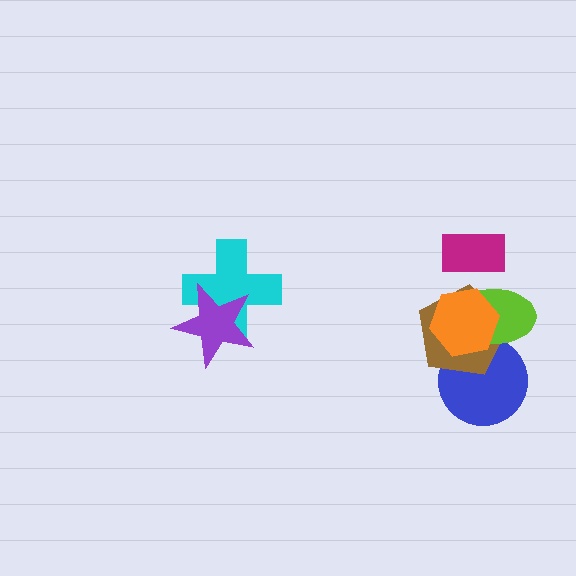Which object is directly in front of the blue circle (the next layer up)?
The brown pentagon is directly in front of the blue circle.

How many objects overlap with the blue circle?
3 objects overlap with the blue circle.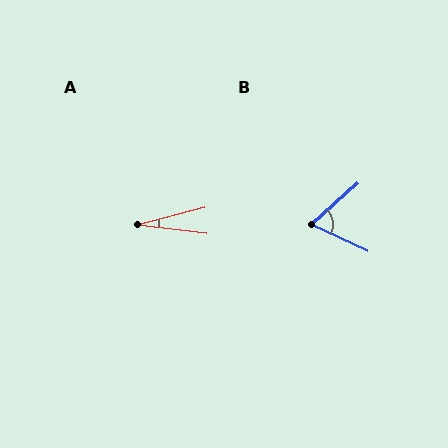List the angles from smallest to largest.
A (22°), B (66°).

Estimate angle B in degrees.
Approximately 66 degrees.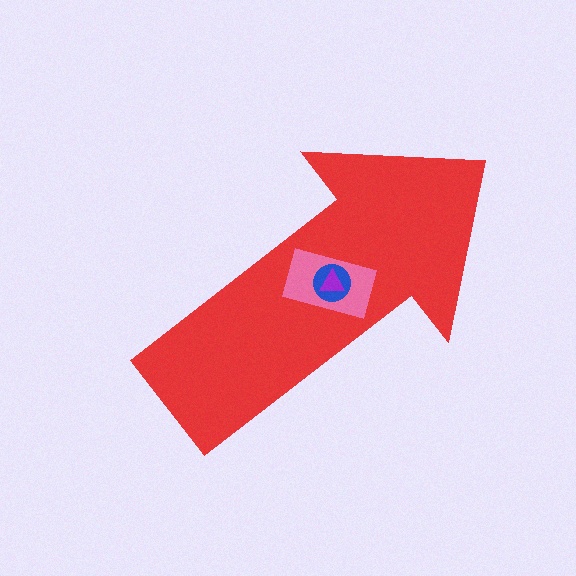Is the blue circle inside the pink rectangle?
Yes.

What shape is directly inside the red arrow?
The pink rectangle.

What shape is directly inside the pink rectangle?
The blue circle.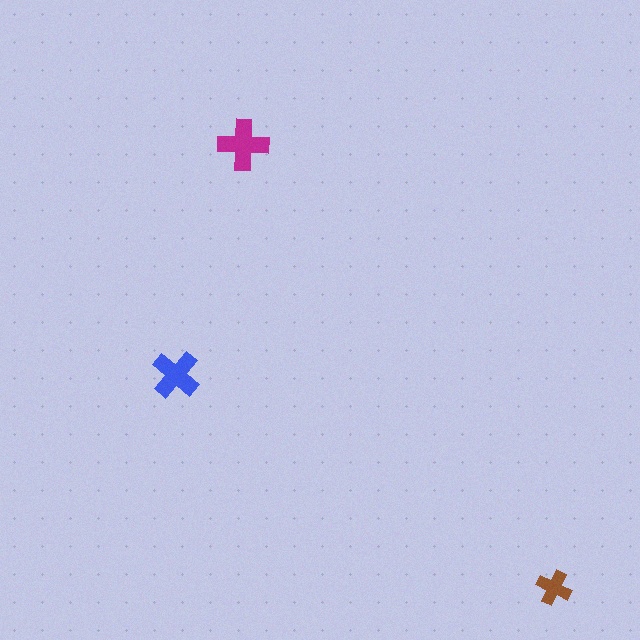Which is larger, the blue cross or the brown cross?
The blue one.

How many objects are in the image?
There are 3 objects in the image.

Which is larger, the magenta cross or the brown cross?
The magenta one.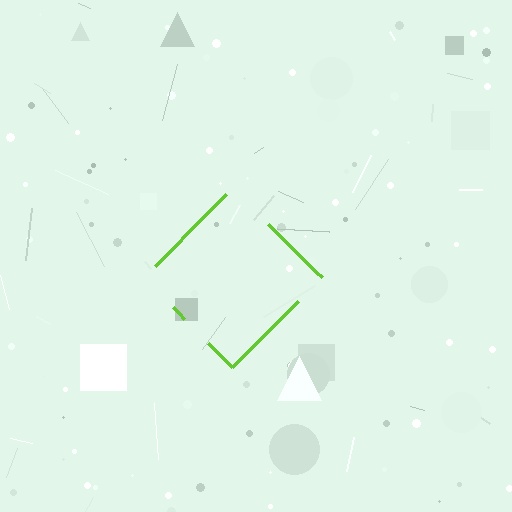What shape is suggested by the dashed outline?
The dashed outline suggests a diamond.